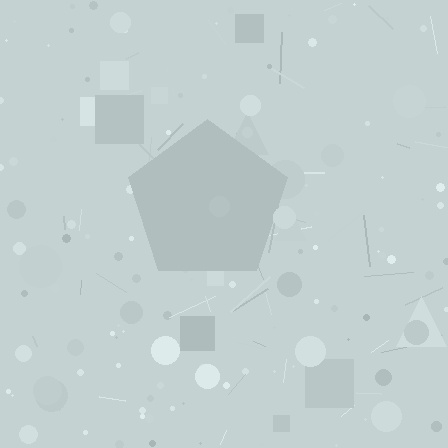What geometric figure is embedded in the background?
A pentagon is embedded in the background.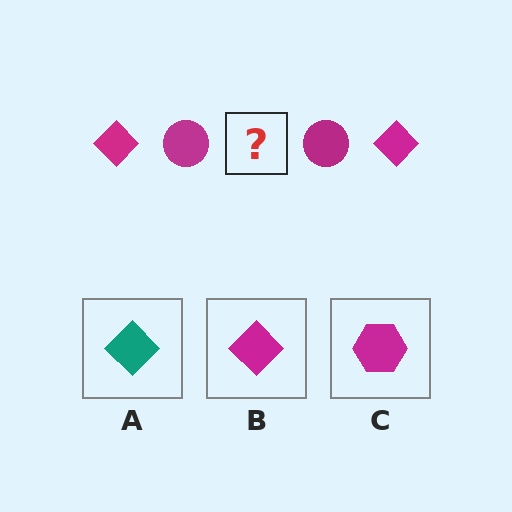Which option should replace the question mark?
Option B.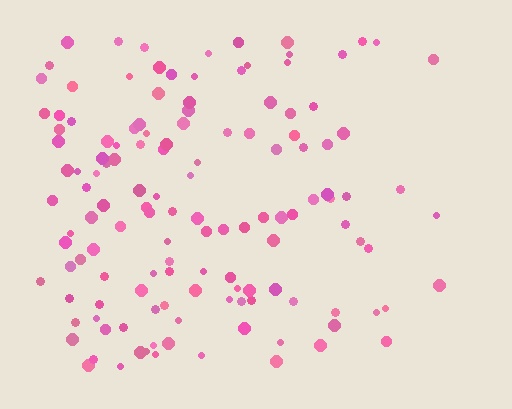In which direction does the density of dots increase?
From right to left, with the left side densest.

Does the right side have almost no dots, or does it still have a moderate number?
Still a moderate number, just noticeably fewer than the left.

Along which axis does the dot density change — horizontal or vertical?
Horizontal.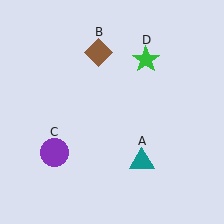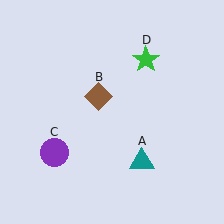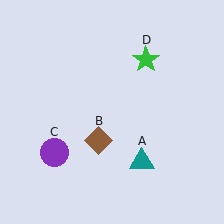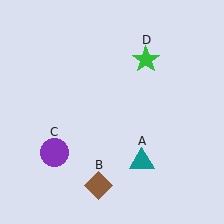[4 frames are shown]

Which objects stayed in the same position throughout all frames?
Teal triangle (object A) and purple circle (object C) and green star (object D) remained stationary.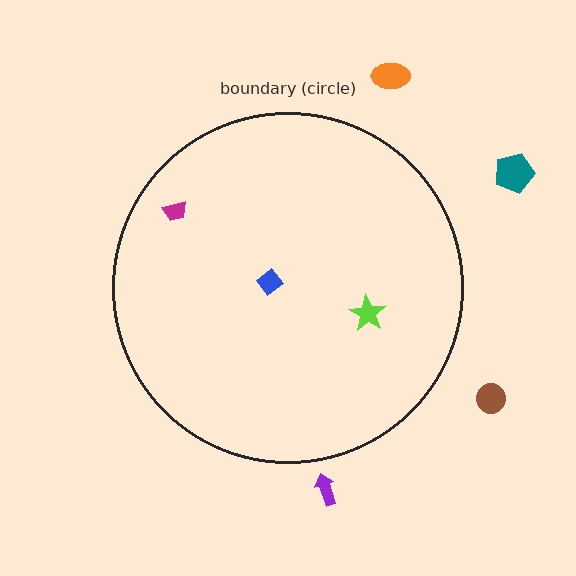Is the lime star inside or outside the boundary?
Inside.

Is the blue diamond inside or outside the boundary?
Inside.